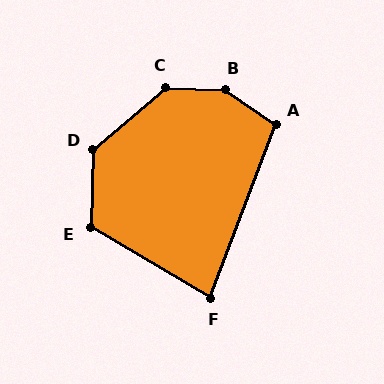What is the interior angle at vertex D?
Approximately 132 degrees (obtuse).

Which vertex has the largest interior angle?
B, at approximately 147 degrees.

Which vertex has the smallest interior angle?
F, at approximately 80 degrees.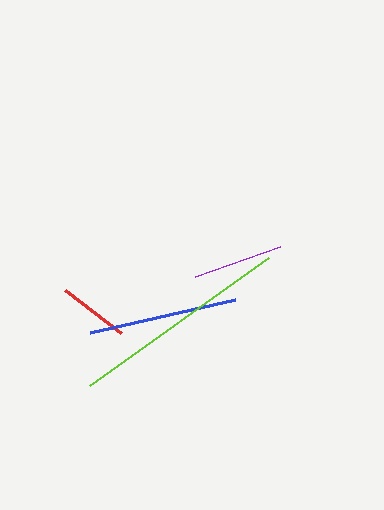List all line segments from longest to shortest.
From longest to shortest: lime, blue, purple, red.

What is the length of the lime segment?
The lime segment is approximately 220 pixels long.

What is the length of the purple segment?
The purple segment is approximately 90 pixels long.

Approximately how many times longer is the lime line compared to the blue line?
The lime line is approximately 1.5 times the length of the blue line.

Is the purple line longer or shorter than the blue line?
The blue line is longer than the purple line.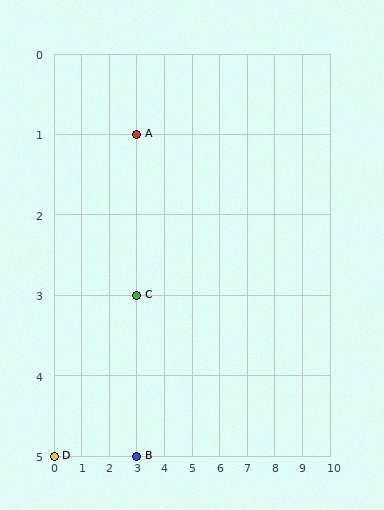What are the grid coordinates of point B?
Point B is at grid coordinates (3, 5).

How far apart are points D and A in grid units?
Points D and A are 3 columns and 4 rows apart (about 5.0 grid units diagonally).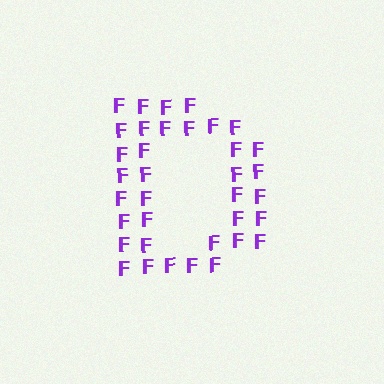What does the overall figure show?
The overall figure shows the letter D.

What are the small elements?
The small elements are letter F's.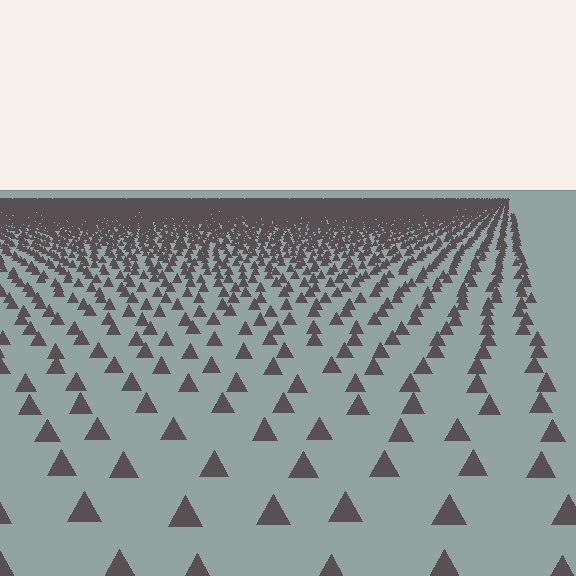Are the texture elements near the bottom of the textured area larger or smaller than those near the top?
Larger. Near the bottom, elements are closer to the viewer and appear at a bigger on-screen size.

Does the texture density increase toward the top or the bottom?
Density increases toward the top.